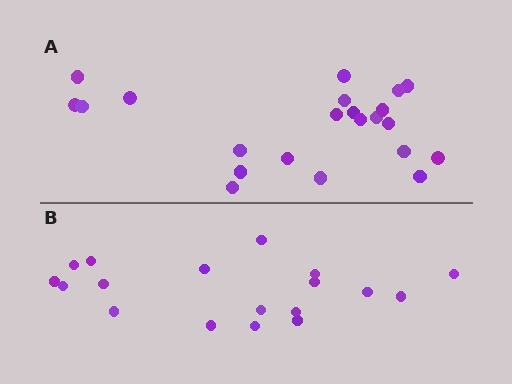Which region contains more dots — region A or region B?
Region A (the top region) has more dots.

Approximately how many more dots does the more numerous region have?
Region A has about 4 more dots than region B.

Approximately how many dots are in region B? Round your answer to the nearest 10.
About 20 dots. (The exact count is 18, which rounds to 20.)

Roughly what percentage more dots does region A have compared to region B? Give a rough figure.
About 20% more.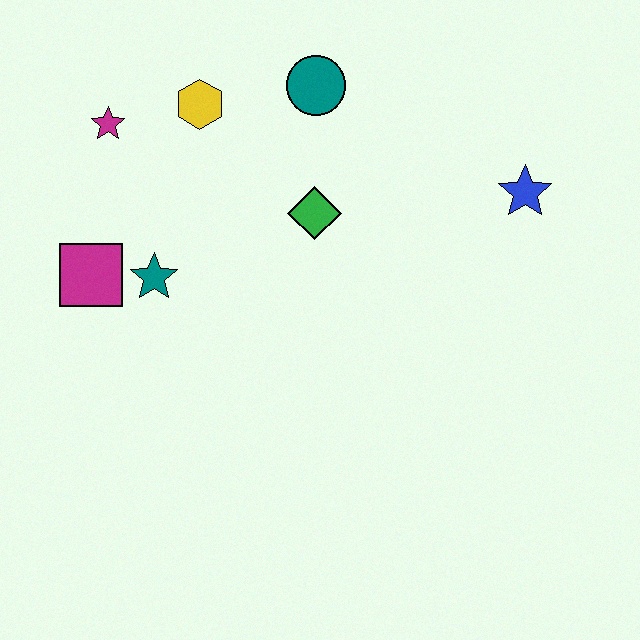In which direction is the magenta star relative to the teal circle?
The magenta star is to the left of the teal circle.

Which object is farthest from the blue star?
The magenta square is farthest from the blue star.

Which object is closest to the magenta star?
The yellow hexagon is closest to the magenta star.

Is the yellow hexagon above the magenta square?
Yes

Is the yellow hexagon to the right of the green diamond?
No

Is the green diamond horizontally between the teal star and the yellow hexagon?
No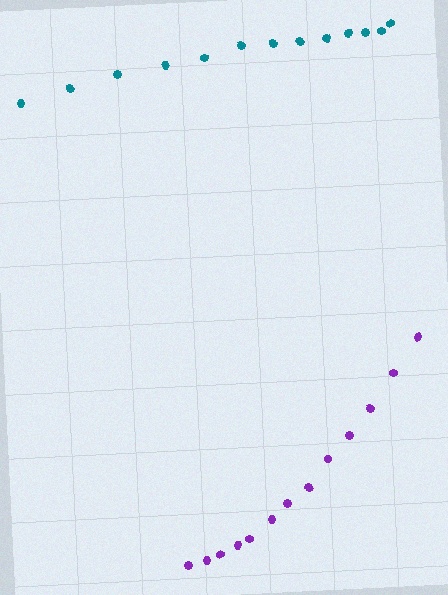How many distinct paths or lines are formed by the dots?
There are 2 distinct paths.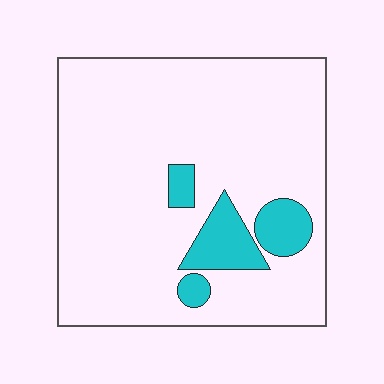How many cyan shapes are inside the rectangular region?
4.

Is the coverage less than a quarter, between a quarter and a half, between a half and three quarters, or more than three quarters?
Less than a quarter.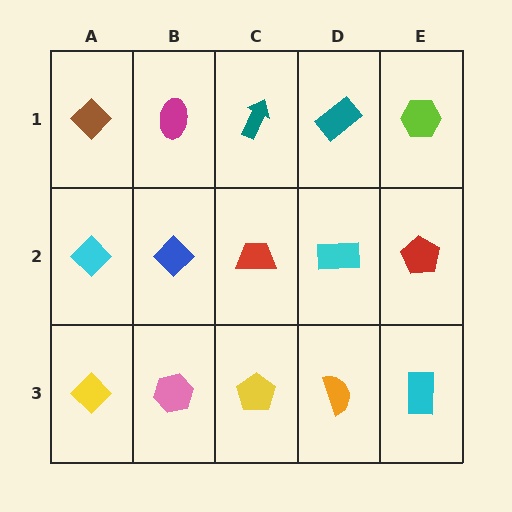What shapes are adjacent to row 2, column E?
A lime hexagon (row 1, column E), a cyan rectangle (row 3, column E), a cyan rectangle (row 2, column D).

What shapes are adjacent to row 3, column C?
A red trapezoid (row 2, column C), a pink hexagon (row 3, column B), an orange semicircle (row 3, column D).